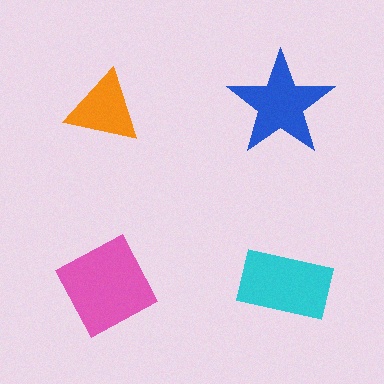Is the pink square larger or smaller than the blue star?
Larger.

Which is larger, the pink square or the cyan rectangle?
The pink square.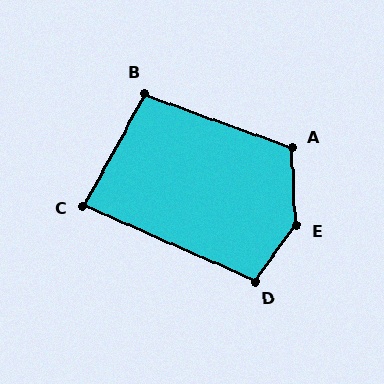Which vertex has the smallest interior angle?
C, at approximately 85 degrees.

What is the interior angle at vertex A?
Approximately 113 degrees (obtuse).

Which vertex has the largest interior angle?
E, at approximately 141 degrees.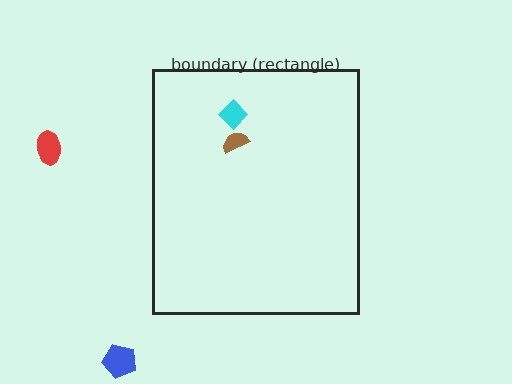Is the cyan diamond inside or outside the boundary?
Inside.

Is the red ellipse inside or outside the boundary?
Outside.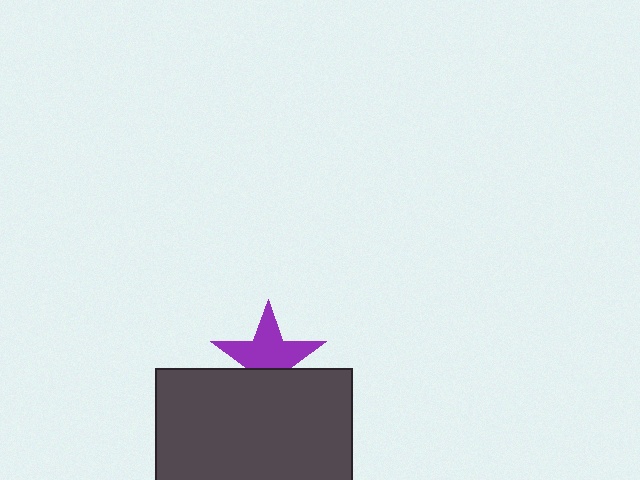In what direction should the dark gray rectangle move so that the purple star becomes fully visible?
The dark gray rectangle should move down. That is the shortest direction to clear the overlap and leave the purple star fully visible.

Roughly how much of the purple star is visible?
About half of it is visible (roughly 63%).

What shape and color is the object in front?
The object in front is a dark gray rectangle.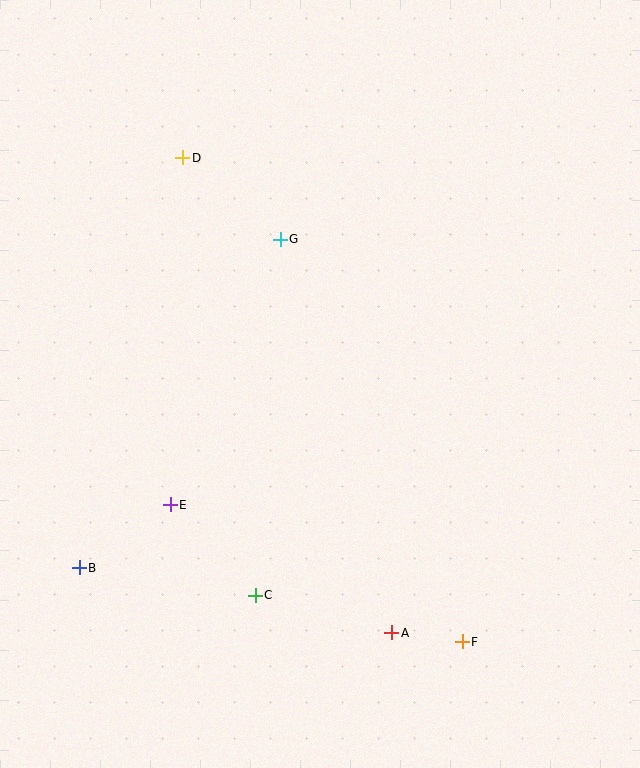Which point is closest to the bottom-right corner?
Point F is closest to the bottom-right corner.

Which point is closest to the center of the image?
Point G at (280, 239) is closest to the center.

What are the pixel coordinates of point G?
Point G is at (280, 239).